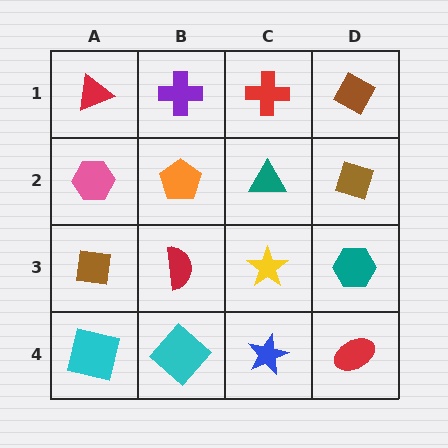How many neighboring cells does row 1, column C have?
3.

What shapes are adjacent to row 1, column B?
An orange pentagon (row 2, column B), a red triangle (row 1, column A), a red cross (row 1, column C).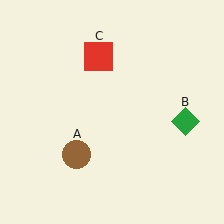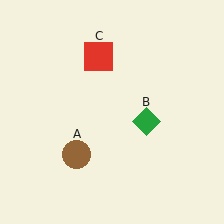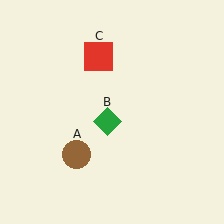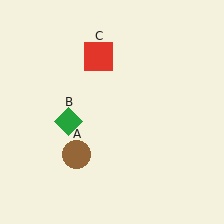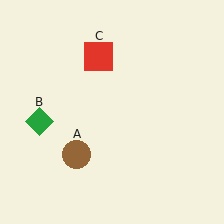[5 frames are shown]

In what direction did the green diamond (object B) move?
The green diamond (object B) moved left.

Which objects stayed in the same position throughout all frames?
Brown circle (object A) and red square (object C) remained stationary.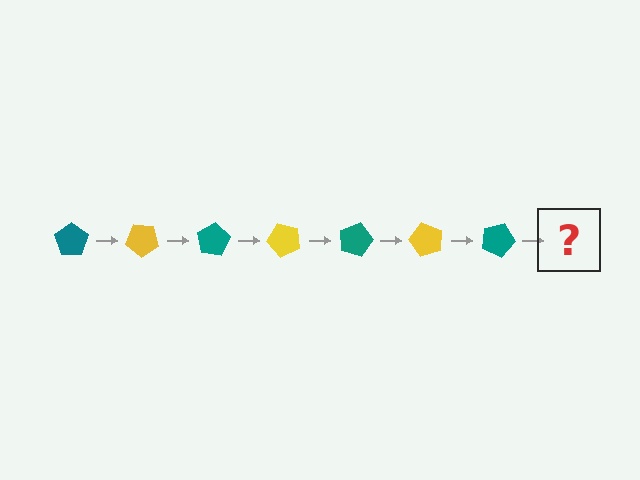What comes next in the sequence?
The next element should be a yellow pentagon, rotated 280 degrees from the start.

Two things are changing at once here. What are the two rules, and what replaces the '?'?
The two rules are that it rotates 40 degrees each step and the color cycles through teal and yellow. The '?' should be a yellow pentagon, rotated 280 degrees from the start.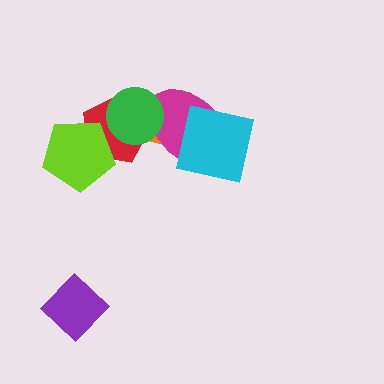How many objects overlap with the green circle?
3 objects overlap with the green circle.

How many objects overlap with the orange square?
4 objects overlap with the orange square.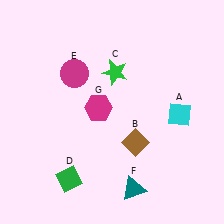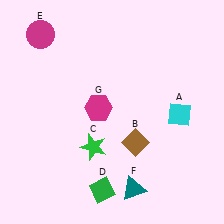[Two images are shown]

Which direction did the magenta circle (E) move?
The magenta circle (E) moved up.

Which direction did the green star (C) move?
The green star (C) moved down.